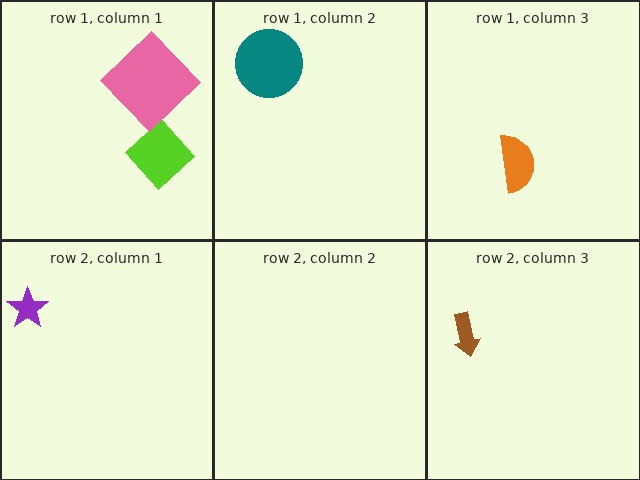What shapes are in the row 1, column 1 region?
The lime diamond, the pink diamond.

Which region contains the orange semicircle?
The row 1, column 3 region.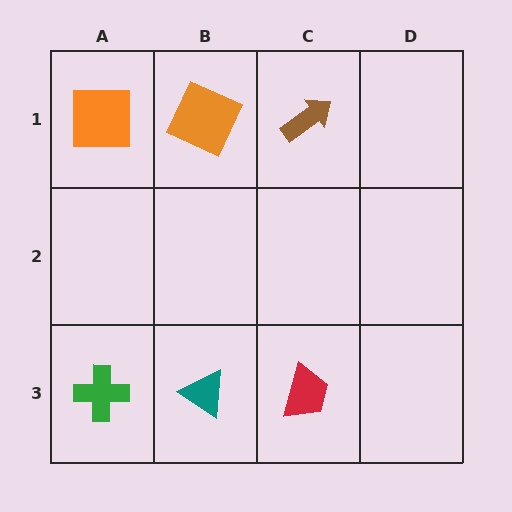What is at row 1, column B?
An orange square.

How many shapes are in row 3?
3 shapes.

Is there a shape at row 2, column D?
No, that cell is empty.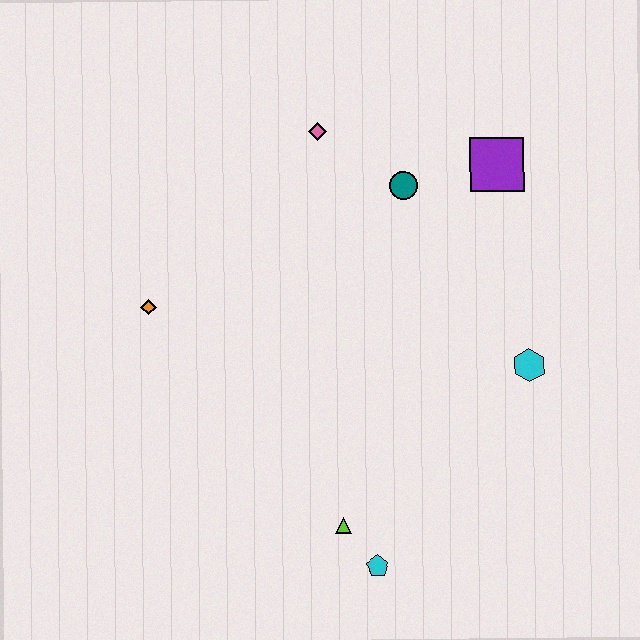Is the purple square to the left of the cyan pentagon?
No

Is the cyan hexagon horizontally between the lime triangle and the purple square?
No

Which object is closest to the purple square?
The teal circle is closest to the purple square.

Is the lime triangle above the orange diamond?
No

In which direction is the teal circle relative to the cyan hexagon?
The teal circle is above the cyan hexagon.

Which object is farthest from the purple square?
The cyan pentagon is farthest from the purple square.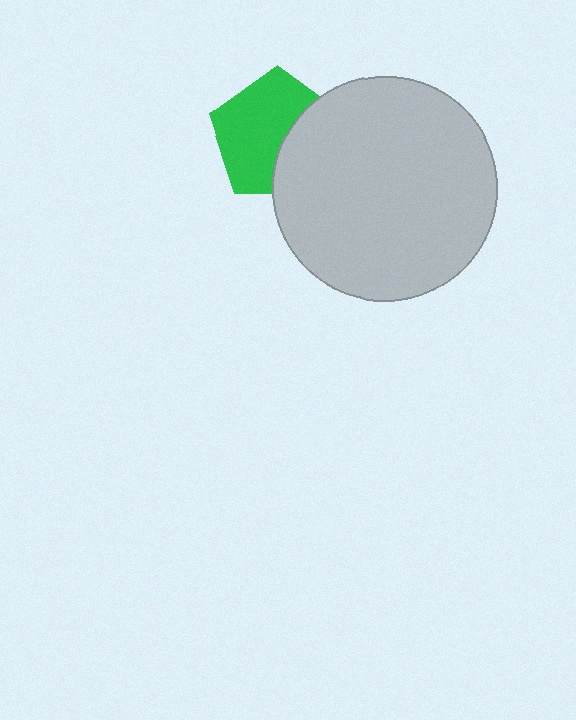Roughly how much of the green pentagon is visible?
About half of it is visible (roughly 63%).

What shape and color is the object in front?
The object in front is a light gray circle.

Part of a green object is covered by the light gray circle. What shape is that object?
It is a pentagon.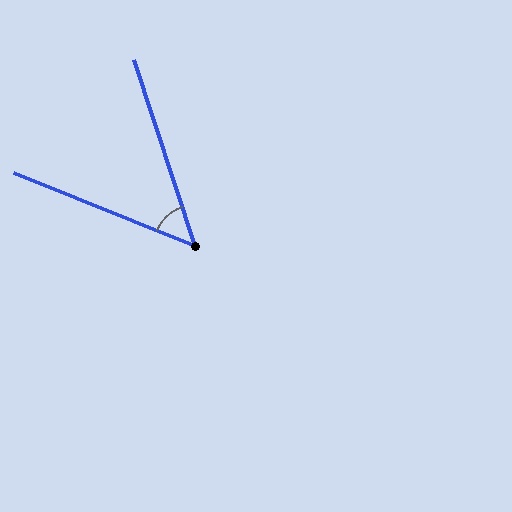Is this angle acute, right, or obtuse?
It is acute.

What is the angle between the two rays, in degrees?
Approximately 50 degrees.